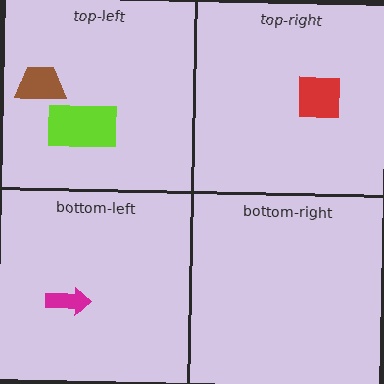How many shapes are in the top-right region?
1.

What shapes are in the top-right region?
The red square.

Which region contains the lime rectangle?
The top-left region.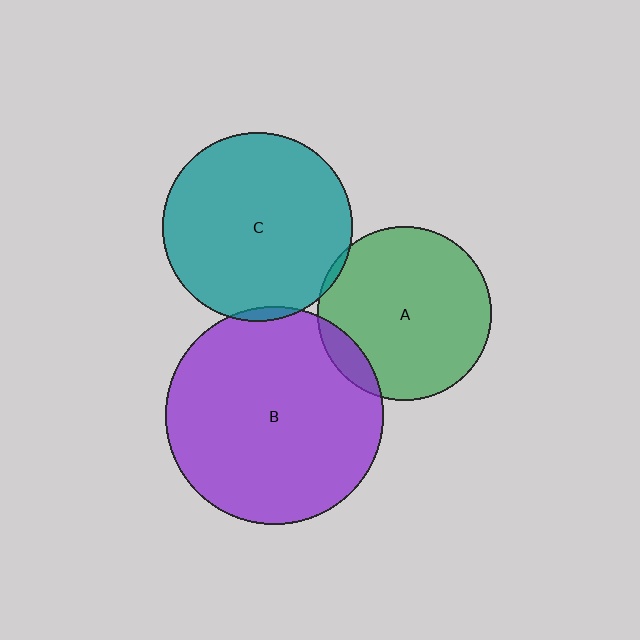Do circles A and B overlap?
Yes.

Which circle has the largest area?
Circle B (purple).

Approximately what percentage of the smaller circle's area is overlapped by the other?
Approximately 10%.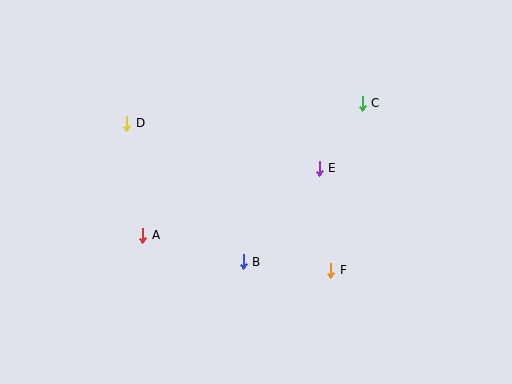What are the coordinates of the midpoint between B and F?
The midpoint between B and F is at (287, 266).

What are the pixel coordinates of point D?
Point D is at (127, 123).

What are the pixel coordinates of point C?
Point C is at (362, 103).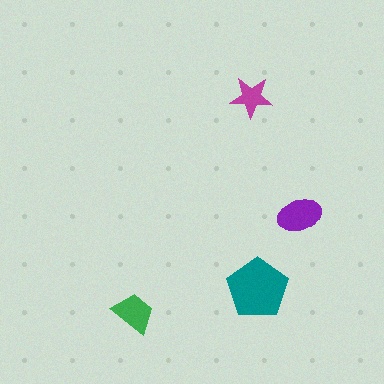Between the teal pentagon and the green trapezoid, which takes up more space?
The teal pentagon.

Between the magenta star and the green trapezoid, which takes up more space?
The green trapezoid.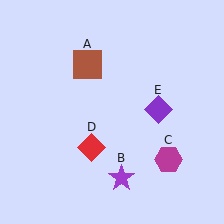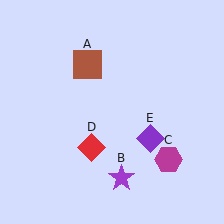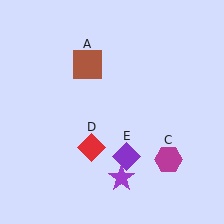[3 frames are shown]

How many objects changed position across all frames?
1 object changed position: purple diamond (object E).